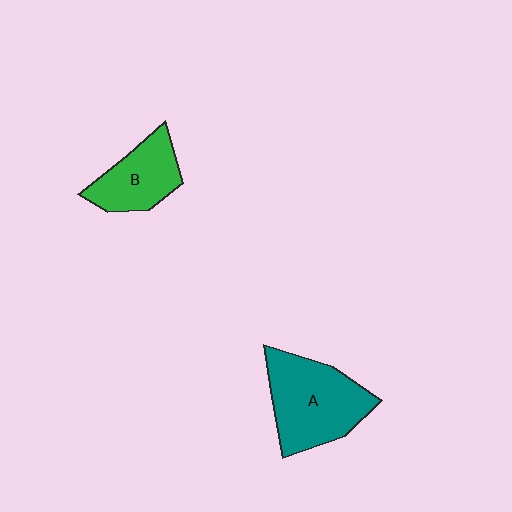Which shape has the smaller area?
Shape B (green).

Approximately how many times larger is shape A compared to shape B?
Approximately 1.6 times.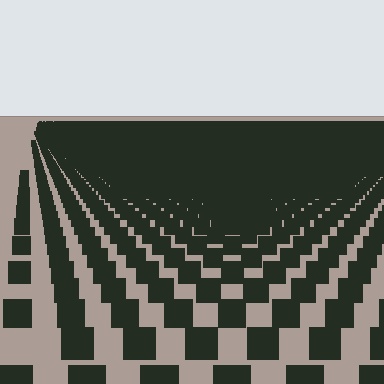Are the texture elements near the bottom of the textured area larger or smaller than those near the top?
Larger. Near the bottom, elements are closer to the viewer and appear at a bigger on-screen size.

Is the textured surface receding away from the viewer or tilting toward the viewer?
The surface is receding away from the viewer. Texture elements get smaller and denser toward the top.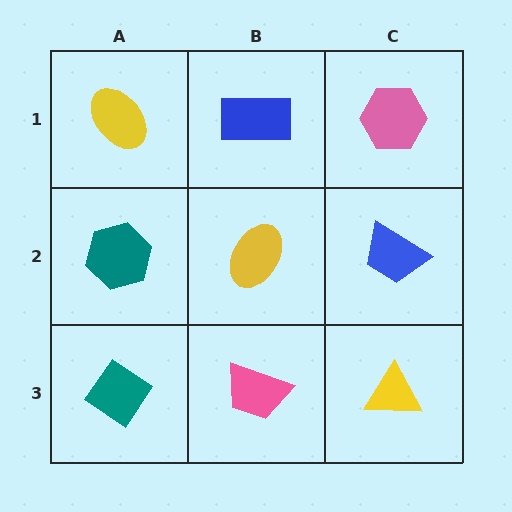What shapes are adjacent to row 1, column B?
A yellow ellipse (row 2, column B), a yellow ellipse (row 1, column A), a pink hexagon (row 1, column C).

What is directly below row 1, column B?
A yellow ellipse.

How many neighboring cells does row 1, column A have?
2.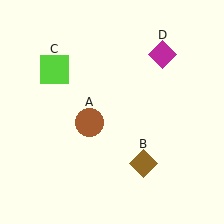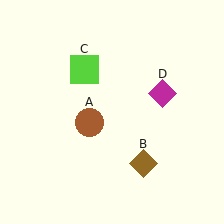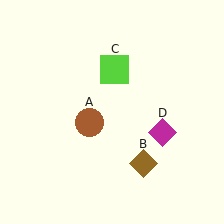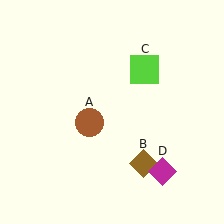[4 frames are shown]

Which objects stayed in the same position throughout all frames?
Brown circle (object A) and brown diamond (object B) remained stationary.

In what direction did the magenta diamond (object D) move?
The magenta diamond (object D) moved down.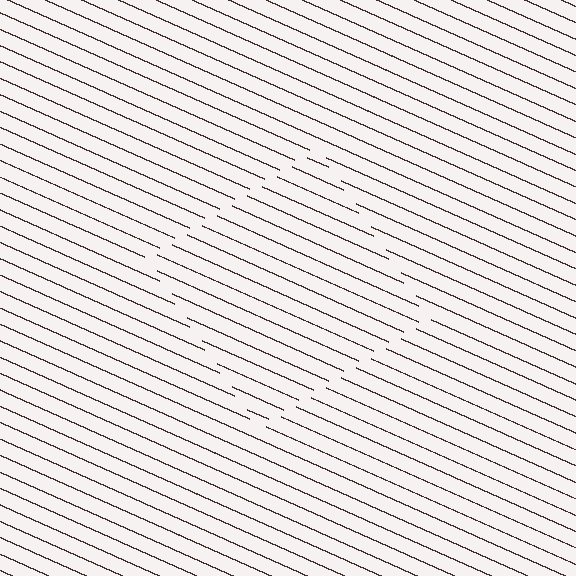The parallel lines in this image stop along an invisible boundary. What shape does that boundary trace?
An illusory square. The interior of the shape contains the same grating, shifted by half a period — the contour is defined by the phase discontinuity where line-ends from the inner and outer gratings abut.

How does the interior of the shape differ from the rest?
The interior of the shape contains the same grating, shifted by half a period — the contour is defined by the phase discontinuity where line-ends from the inner and outer gratings abut.